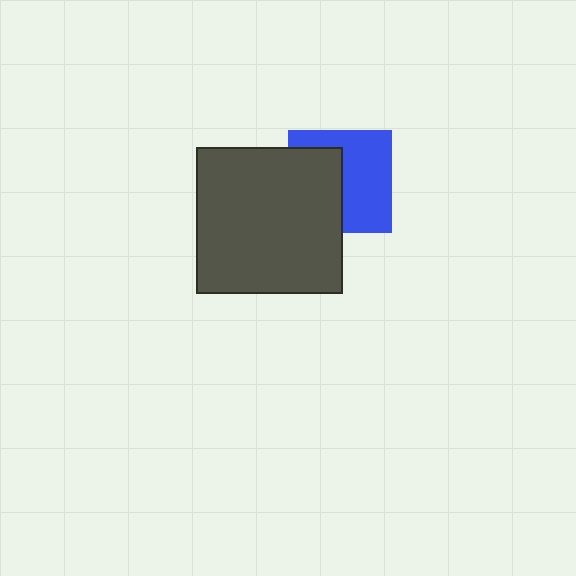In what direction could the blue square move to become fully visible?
The blue square could move right. That would shift it out from behind the dark gray square entirely.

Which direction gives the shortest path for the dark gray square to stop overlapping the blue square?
Moving left gives the shortest separation.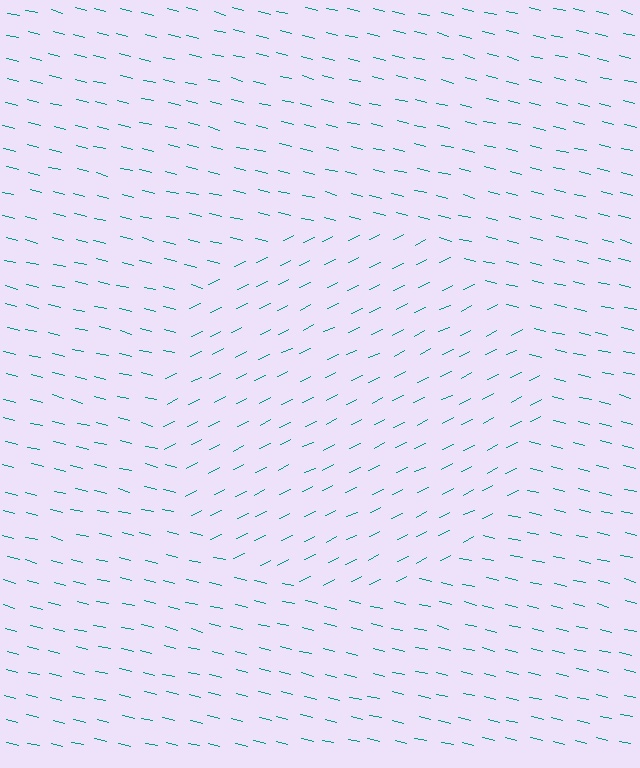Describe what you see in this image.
The image is filled with small teal line segments. A circle region in the image has lines oriented differently from the surrounding lines, creating a visible texture boundary.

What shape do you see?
I see a circle.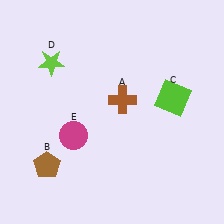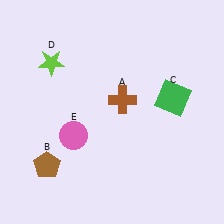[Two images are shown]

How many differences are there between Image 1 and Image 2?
There are 2 differences between the two images.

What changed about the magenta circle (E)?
In Image 1, E is magenta. In Image 2, it changed to pink.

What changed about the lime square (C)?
In Image 1, C is lime. In Image 2, it changed to green.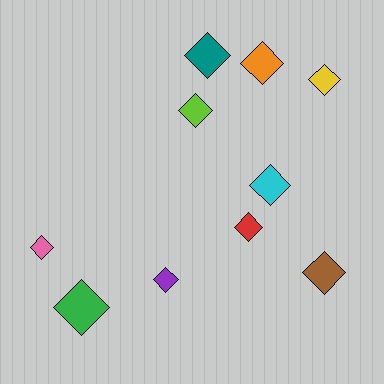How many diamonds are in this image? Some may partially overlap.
There are 10 diamonds.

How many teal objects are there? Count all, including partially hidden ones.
There is 1 teal object.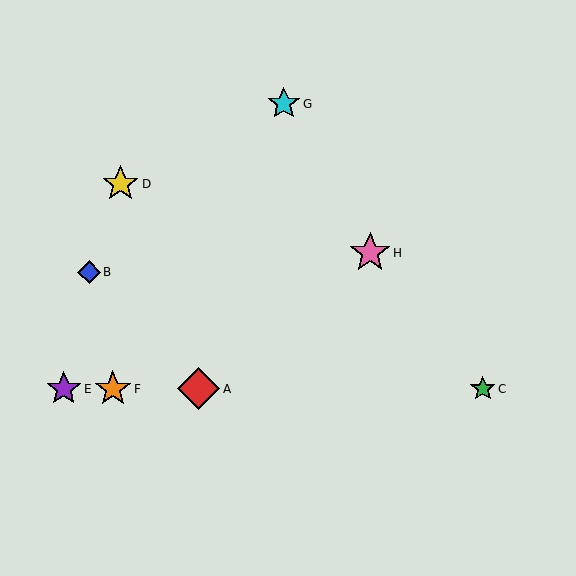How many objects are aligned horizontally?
4 objects (A, C, E, F) are aligned horizontally.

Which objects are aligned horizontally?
Objects A, C, E, F are aligned horizontally.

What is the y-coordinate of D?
Object D is at y≈184.